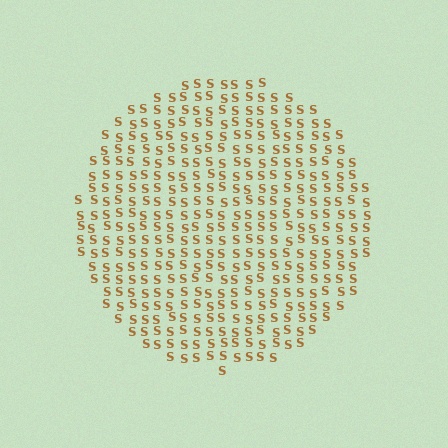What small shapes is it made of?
It is made of small letter S's.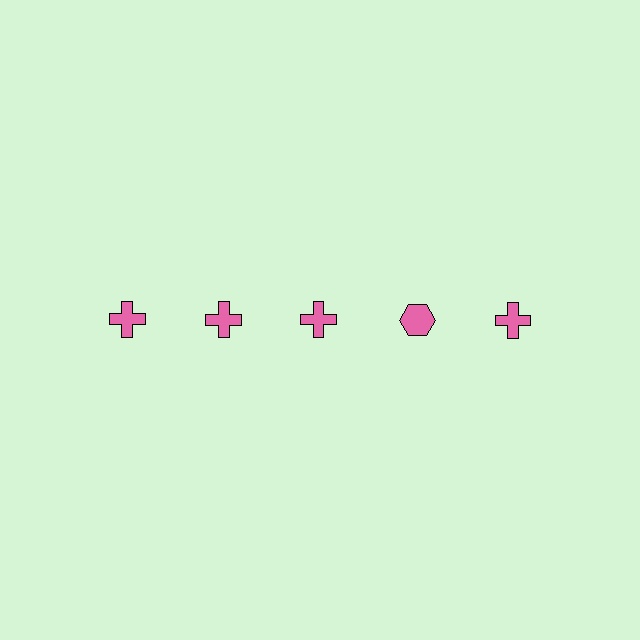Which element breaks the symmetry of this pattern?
The pink hexagon in the top row, second from right column breaks the symmetry. All other shapes are pink crosses.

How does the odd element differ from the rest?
It has a different shape: hexagon instead of cross.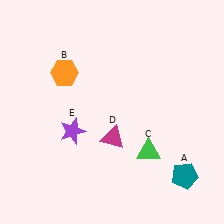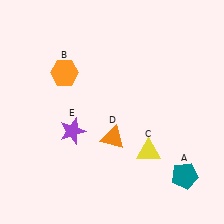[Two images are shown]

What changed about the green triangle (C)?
In Image 1, C is green. In Image 2, it changed to yellow.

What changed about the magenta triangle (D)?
In Image 1, D is magenta. In Image 2, it changed to orange.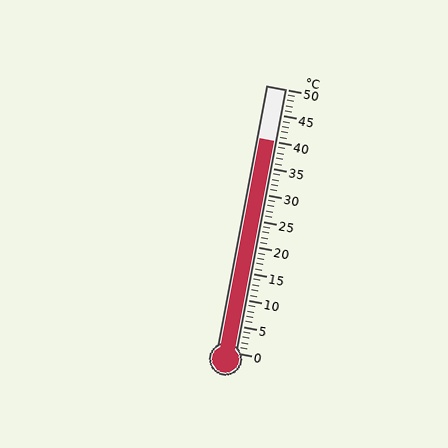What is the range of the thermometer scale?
The thermometer scale ranges from 0°C to 50°C.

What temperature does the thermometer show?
The thermometer shows approximately 40°C.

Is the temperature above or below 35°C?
The temperature is above 35°C.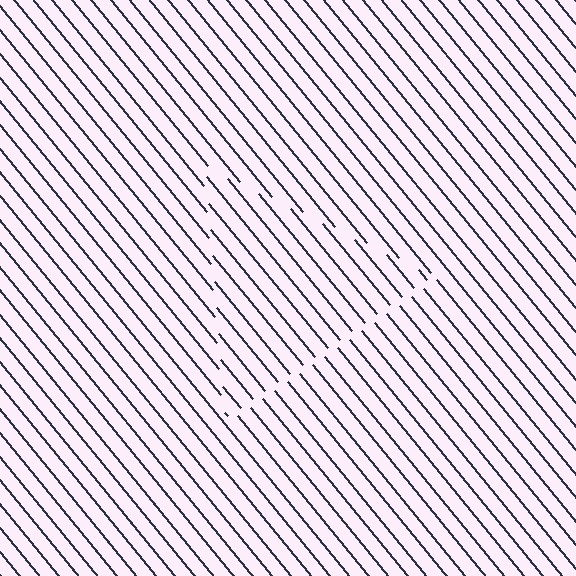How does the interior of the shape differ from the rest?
The interior of the shape contains the same grating, shifted by half a period — the contour is defined by the phase discontinuity where line-ends from the inner and outer gratings abut.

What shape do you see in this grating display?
An illusory triangle. The interior of the shape contains the same grating, shifted by half a period — the contour is defined by the phase discontinuity where line-ends from the inner and outer gratings abut.